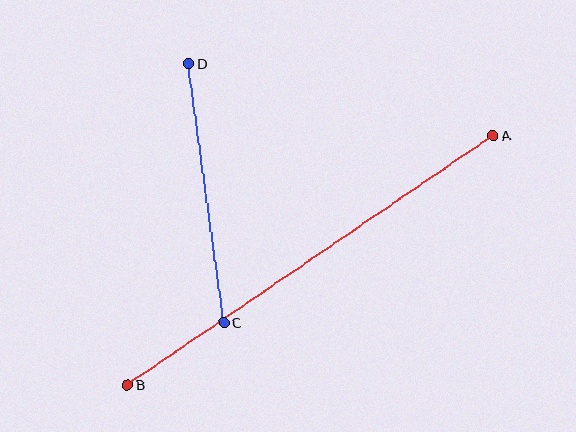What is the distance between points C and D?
The distance is approximately 261 pixels.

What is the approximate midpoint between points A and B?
The midpoint is at approximately (310, 261) pixels.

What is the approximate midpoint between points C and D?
The midpoint is at approximately (206, 193) pixels.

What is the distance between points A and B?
The distance is approximately 443 pixels.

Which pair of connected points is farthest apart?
Points A and B are farthest apart.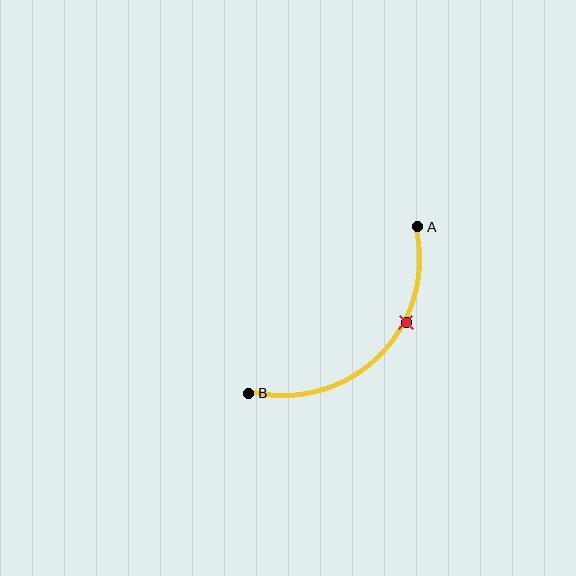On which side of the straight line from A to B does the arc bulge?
The arc bulges below and to the right of the straight line connecting A and B.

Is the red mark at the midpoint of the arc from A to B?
No. The red mark lies on the arc but is closer to endpoint A. The arc midpoint would be at the point on the curve equidistant along the arc from both A and B.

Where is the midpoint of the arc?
The arc midpoint is the point on the curve farthest from the straight line joining A and B. It sits below and to the right of that line.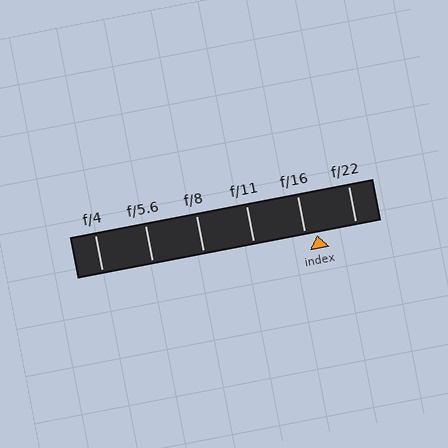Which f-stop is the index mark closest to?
The index mark is closest to f/16.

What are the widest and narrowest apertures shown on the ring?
The widest aperture shown is f/4 and the narrowest is f/22.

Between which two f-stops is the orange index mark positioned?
The index mark is between f/16 and f/22.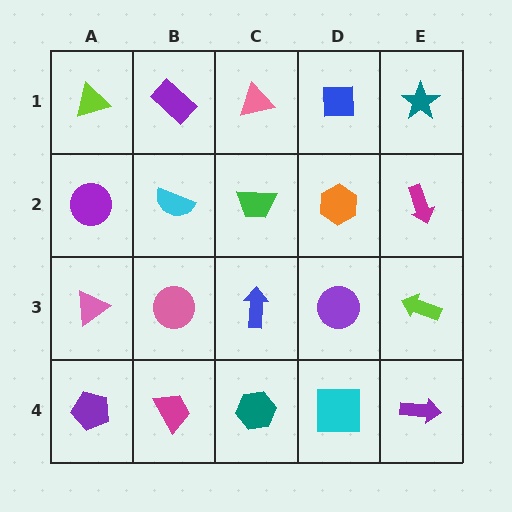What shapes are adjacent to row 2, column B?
A purple rectangle (row 1, column B), a pink circle (row 3, column B), a purple circle (row 2, column A), a green trapezoid (row 2, column C).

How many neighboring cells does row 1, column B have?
3.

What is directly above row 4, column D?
A purple circle.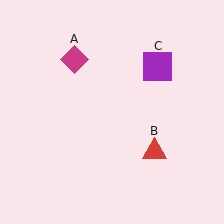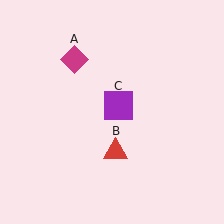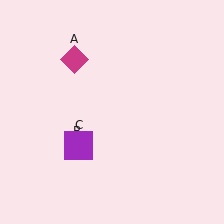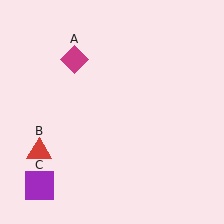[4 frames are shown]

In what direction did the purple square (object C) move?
The purple square (object C) moved down and to the left.